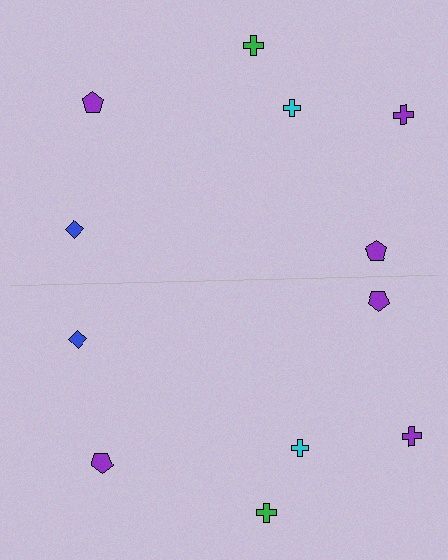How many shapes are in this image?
There are 12 shapes in this image.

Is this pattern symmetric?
Yes, this pattern has bilateral (reflection) symmetry.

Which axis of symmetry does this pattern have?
The pattern has a horizontal axis of symmetry running through the center of the image.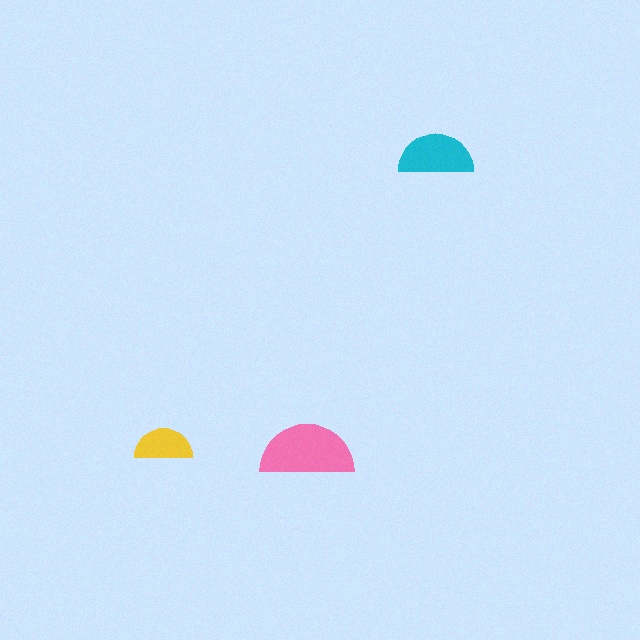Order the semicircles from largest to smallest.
the pink one, the cyan one, the yellow one.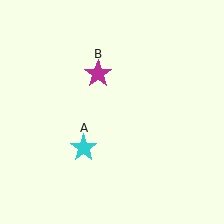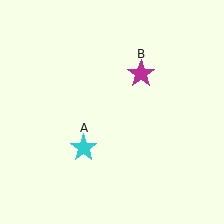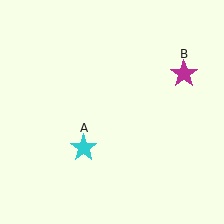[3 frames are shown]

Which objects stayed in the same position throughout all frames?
Cyan star (object A) remained stationary.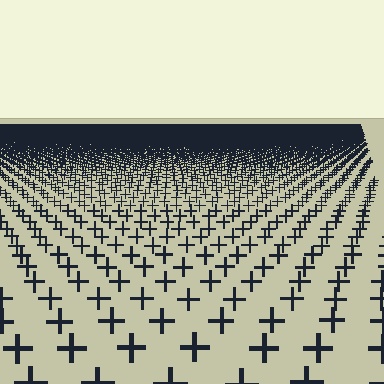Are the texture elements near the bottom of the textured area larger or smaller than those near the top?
Larger. Near the bottom, elements are closer to the viewer and appear at a bigger on-screen size.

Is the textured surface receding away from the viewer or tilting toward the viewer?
The surface is receding away from the viewer. Texture elements get smaller and denser toward the top.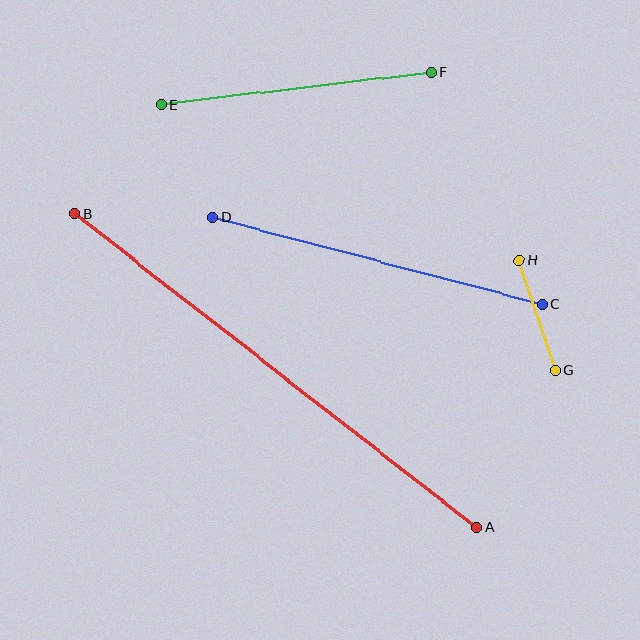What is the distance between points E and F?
The distance is approximately 272 pixels.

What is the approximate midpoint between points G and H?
The midpoint is at approximately (537, 315) pixels.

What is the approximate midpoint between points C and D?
The midpoint is at approximately (378, 261) pixels.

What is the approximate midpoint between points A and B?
The midpoint is at approximately (276, 371) pixels.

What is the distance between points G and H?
The distance is approximately 116 pixels.